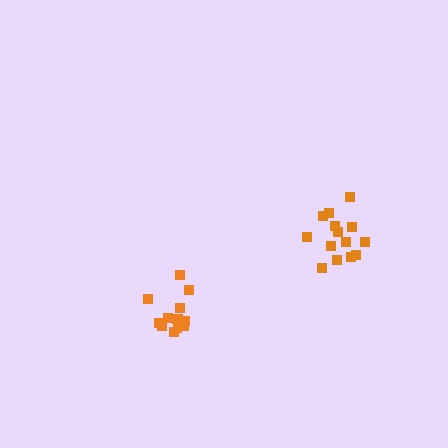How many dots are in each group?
Group 1: 14 dots, Group 2: 13 dots (27 total).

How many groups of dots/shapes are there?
There are 2 groups.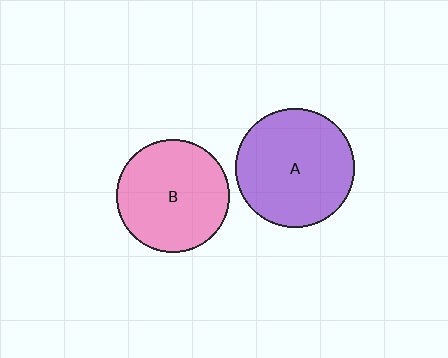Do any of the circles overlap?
No, none of the circles overlap.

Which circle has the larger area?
Circle A (purple).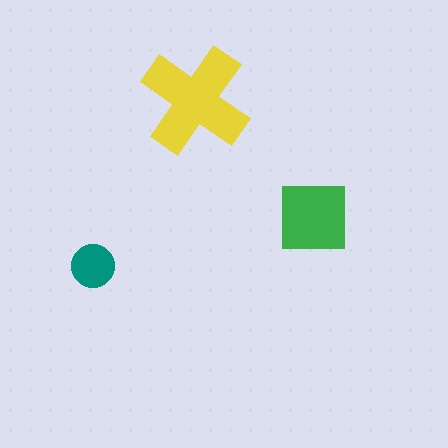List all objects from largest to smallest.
The yellow cross, the green square, the teal circle.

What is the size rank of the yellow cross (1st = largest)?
1st.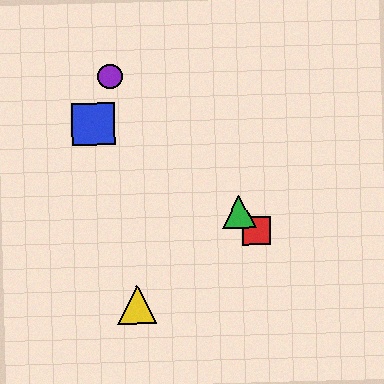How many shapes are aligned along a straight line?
3 shapes (the red square, the green triangle, the purple circle) are aligned along a straight line.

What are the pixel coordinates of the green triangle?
The green triangle is at (239, 212).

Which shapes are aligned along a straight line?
The red square, the green triangle, the purple circle are aligned along a straight line.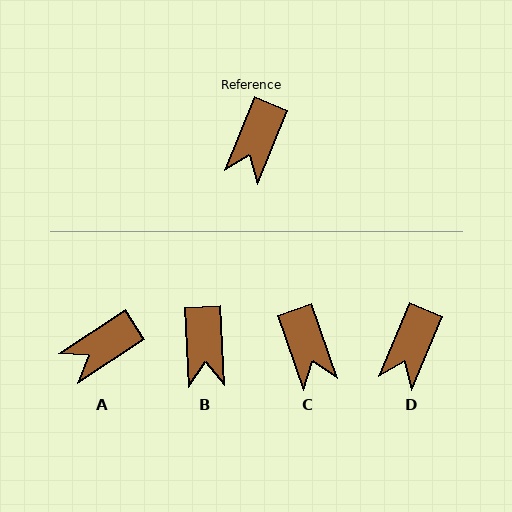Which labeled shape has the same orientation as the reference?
D.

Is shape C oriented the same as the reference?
No, it is off by about 42 degrees.